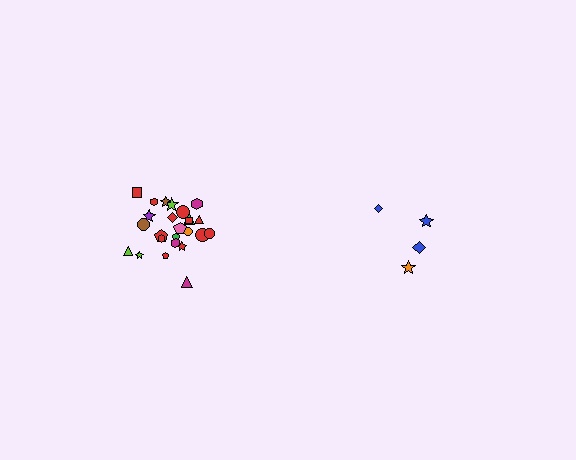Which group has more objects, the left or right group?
The left group.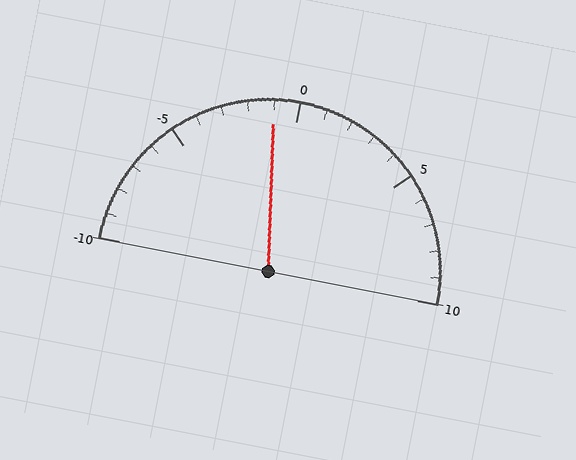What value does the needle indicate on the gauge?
The needle indicates approximately -1.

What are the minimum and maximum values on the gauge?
The gauge ranges from -10 to 10.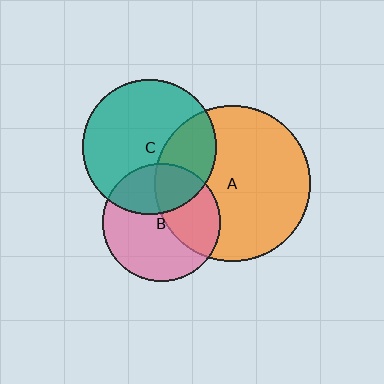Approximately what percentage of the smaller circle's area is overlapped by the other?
Approximately 40%.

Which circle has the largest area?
Circle A (orange).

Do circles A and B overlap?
Yes.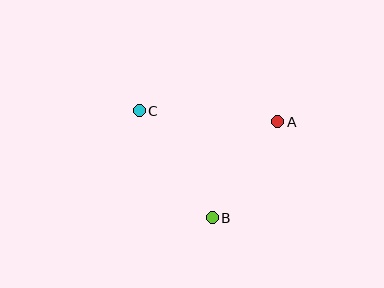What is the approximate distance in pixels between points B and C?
The distance between B and C is approximately 130 pixels.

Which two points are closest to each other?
Points A and B are closest to each other.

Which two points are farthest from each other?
Points A and C are farthest from each other.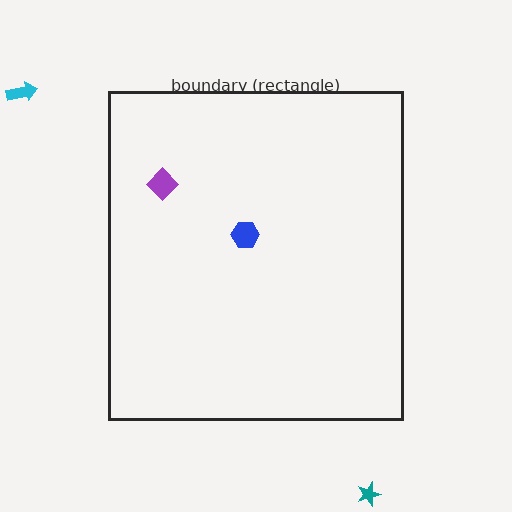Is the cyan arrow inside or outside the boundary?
Outside.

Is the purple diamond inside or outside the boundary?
Inside.